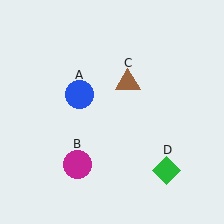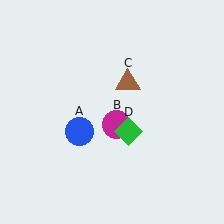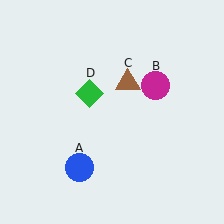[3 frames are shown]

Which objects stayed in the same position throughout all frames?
Brown triangle (object C) remained stationary.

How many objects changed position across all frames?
3 objects changed position: blue circle (object A), magenta circle (object B), green diamond (object D).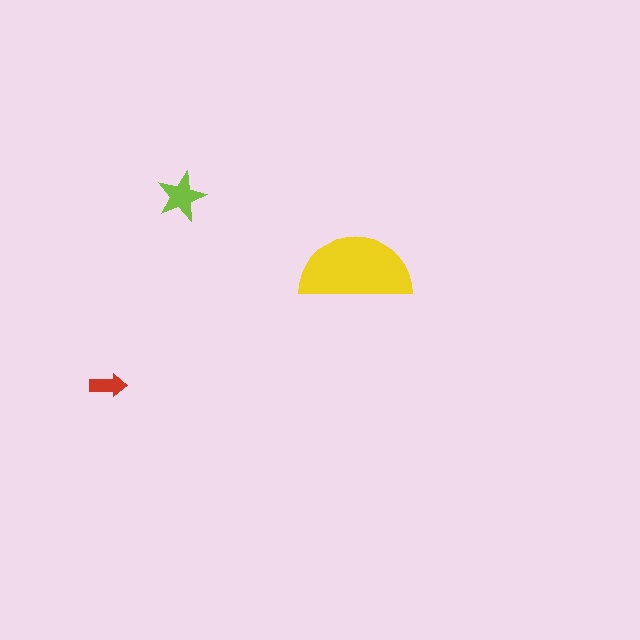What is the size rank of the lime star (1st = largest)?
2nd.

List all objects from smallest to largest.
The red arrow, the lime star, the yellow semicircle.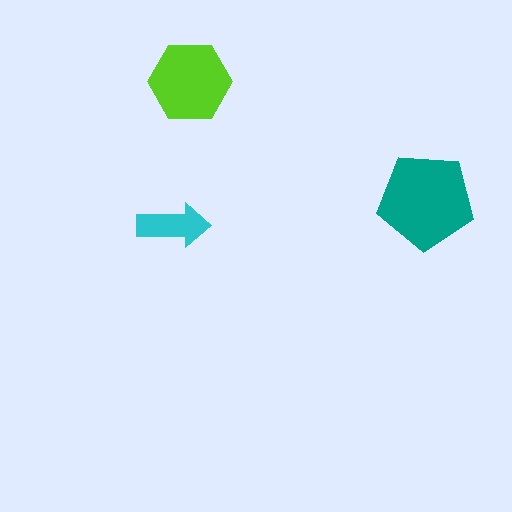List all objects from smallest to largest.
The cyan arrow, the lime hexagon, the teal pentagon.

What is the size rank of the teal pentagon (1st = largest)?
1st.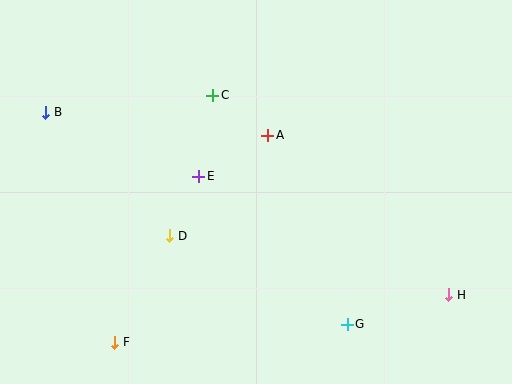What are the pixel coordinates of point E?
Point E is at (199, 176).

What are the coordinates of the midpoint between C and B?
The midpoint between C and B is at (129, 104).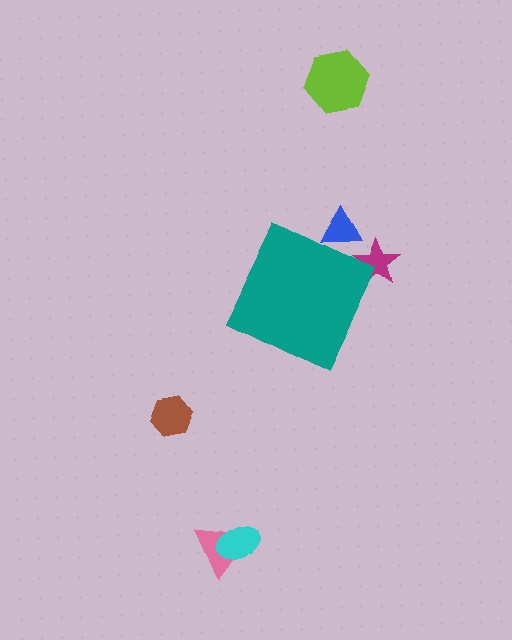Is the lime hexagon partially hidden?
No, the lime hexagon is fully visible.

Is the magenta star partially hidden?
Yes, the magenta star is partially hidden behind the teal diamond.